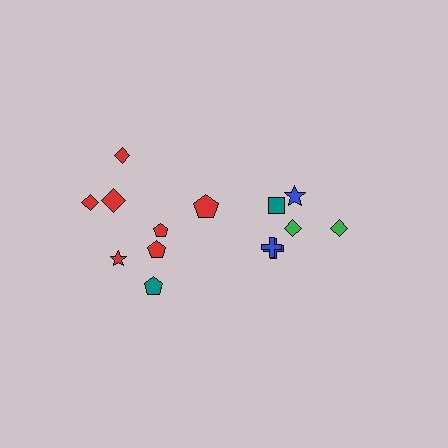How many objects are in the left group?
There are 8 objects.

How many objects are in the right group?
There are 6 objects.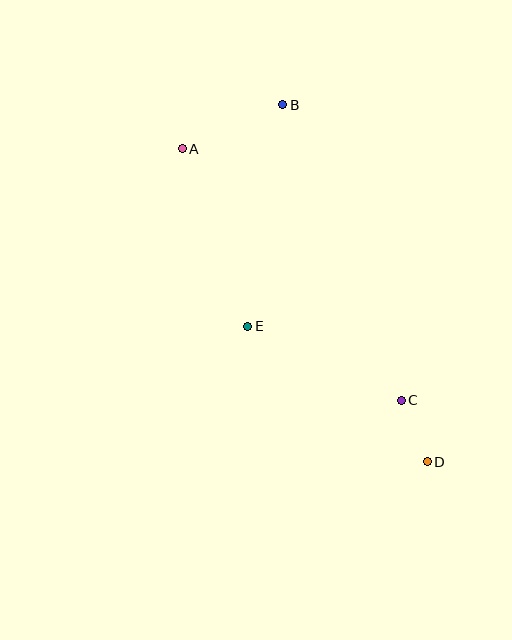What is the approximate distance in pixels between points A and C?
The distance between A and C is approximately 333 pixels.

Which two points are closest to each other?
Points C and D are closest to each other.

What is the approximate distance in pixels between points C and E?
The distance between C and E is approximately 171 pixels.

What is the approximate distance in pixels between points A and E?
The distance between A and E is approximately 189 pixels.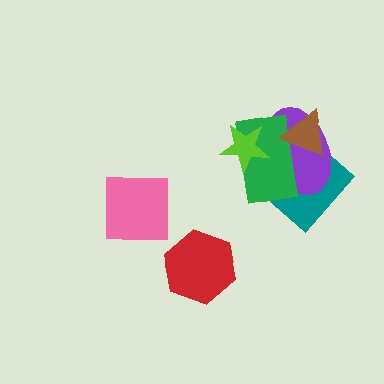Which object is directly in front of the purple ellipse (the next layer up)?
The green rectangle is directly in front of the purple ellipse.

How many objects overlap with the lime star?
2 objects overlap with the lime star.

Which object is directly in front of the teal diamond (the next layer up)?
The purple ellipse is directly in front of the teal diamond.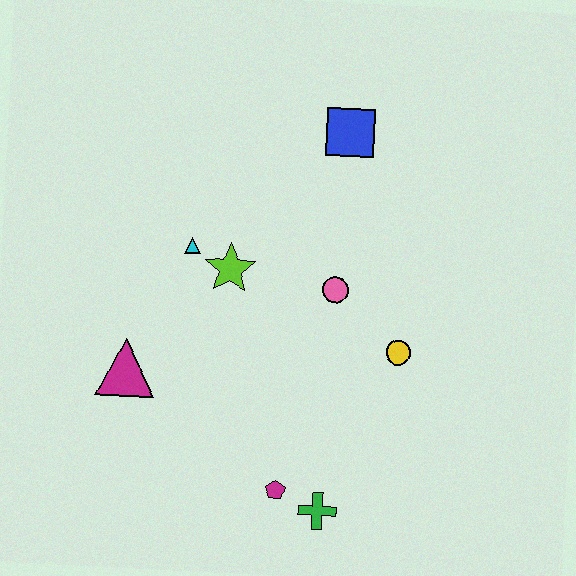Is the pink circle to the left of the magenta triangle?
No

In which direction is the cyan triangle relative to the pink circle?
The cyan triangle is to the left of the pink circle.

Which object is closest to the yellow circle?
The pink circle is closest to the yellow circle.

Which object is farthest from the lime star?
The green cross is farthest from the lime star.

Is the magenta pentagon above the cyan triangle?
No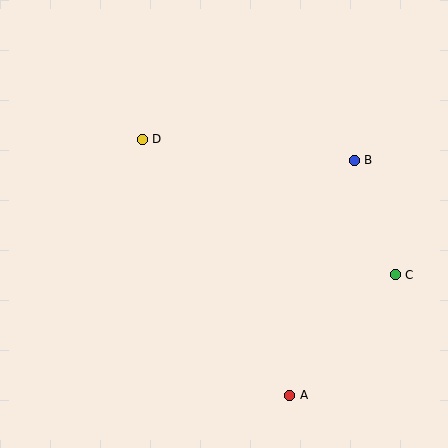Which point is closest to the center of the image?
Point D at (142, 139) is closest to the center.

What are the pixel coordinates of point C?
Point C is at (395, 275).